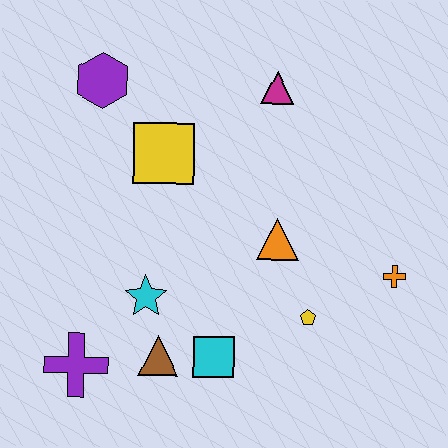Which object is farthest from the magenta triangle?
The purple cross is farthest from the magenta triangle.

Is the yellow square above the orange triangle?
Yes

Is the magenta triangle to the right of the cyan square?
Yes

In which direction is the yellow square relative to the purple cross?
The yellow square is above the purple cross.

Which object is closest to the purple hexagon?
The yellow square is closest to the purple hexagon.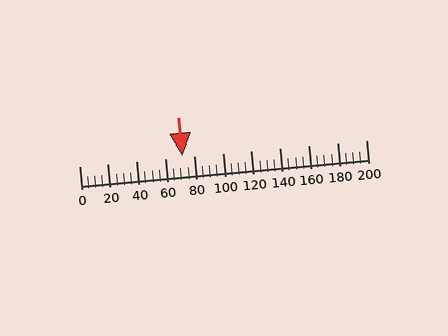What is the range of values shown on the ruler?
The ruler shows values from 0 to 200.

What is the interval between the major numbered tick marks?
The major tick marks are spaced 20 units apart.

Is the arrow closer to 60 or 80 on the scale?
The arrow is closer to 80.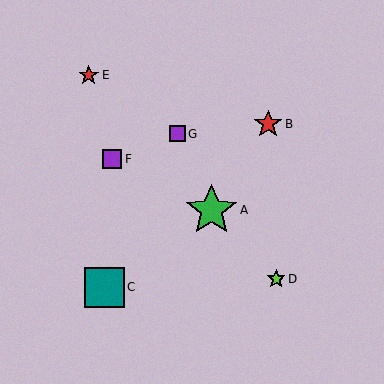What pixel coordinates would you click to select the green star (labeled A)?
Click at (211, 210) to select the green star A.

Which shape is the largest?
The green star (labeled A) is the largest.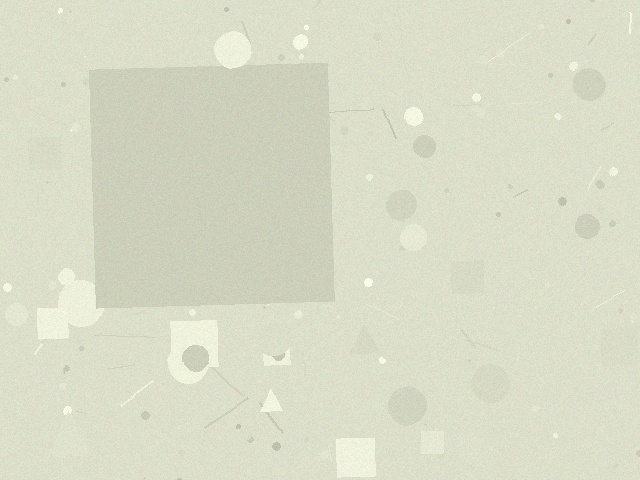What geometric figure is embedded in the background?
A square is embedded in the background.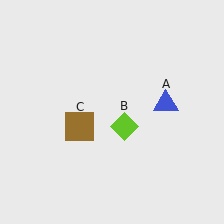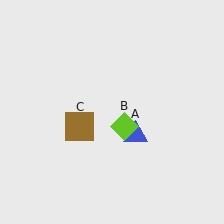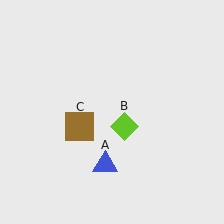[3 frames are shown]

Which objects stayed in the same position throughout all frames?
Lime diamond (object B) and brown square (object C) remained stationary.